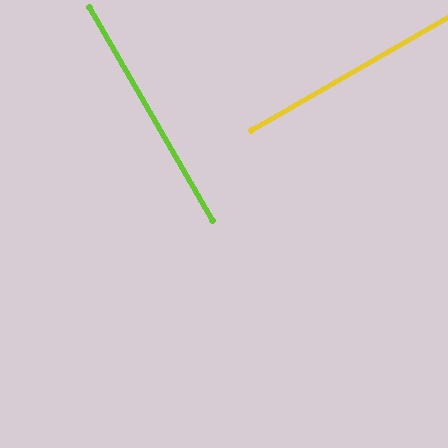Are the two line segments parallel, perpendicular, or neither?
Perpendicular — they meet at approximately 90°.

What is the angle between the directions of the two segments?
Approximately 90 degrees.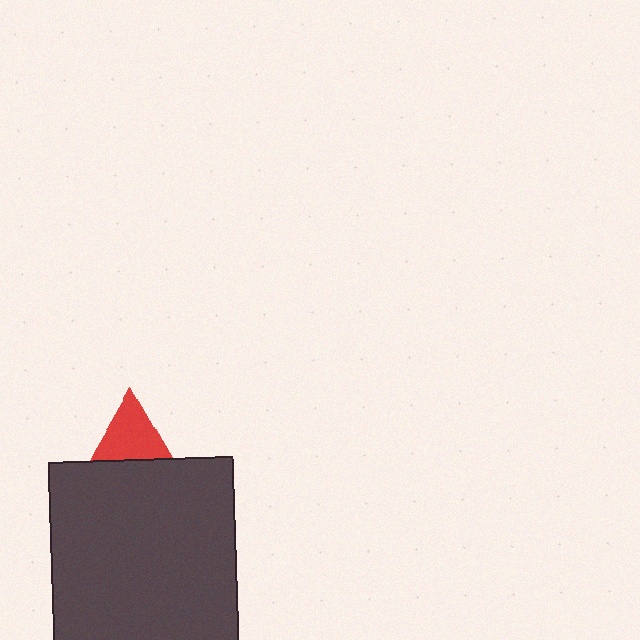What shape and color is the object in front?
The object in front is a dark gray square.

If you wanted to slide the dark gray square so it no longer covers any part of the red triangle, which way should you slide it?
Slide it down — that is the most direct way to separate the two shapes.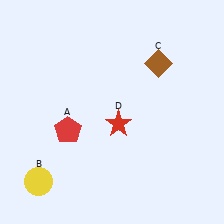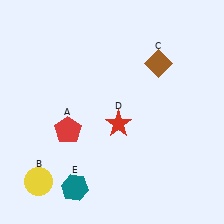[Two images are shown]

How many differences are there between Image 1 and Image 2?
There is 1 difference between the two images.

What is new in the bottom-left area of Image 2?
A teal hexagon (E) was added in the bottom-left area of Image 2.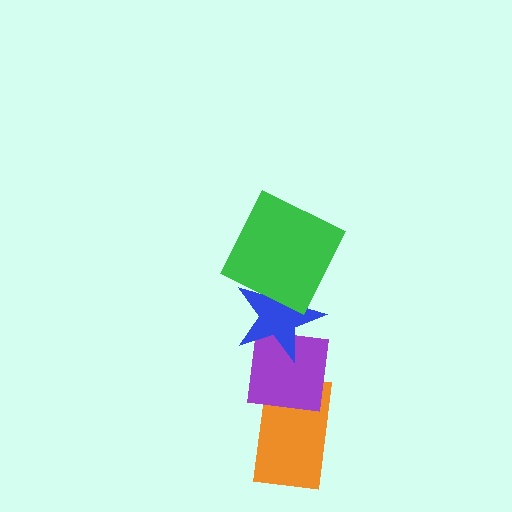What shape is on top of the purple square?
The blue star is on top of the purple square.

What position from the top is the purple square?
The purple square is 3rd from the top.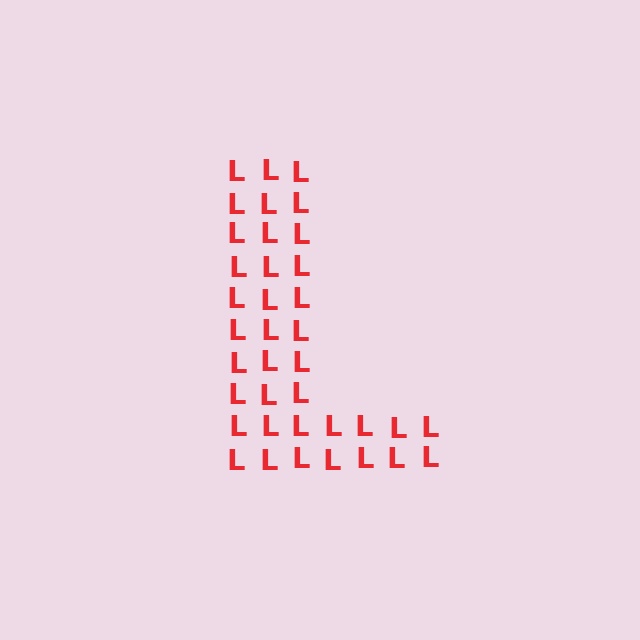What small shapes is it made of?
It is made of small letter L's.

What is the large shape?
The large shape is the letter L.